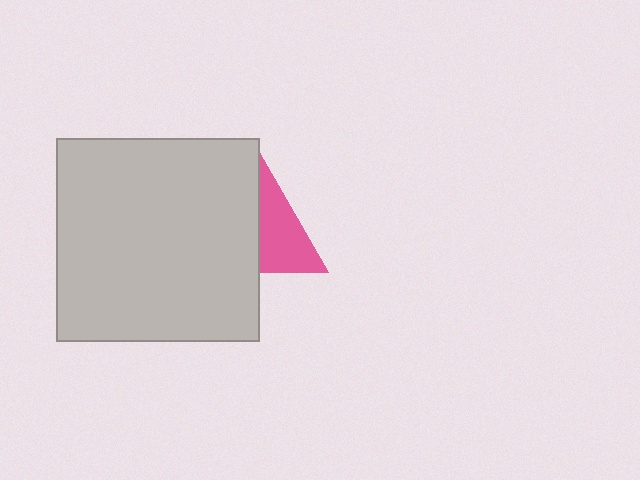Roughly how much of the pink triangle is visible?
About half of it is visible (roughly 50%).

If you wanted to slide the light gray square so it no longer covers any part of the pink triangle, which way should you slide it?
Slide it left — that is the most direct way to separate the two shapes.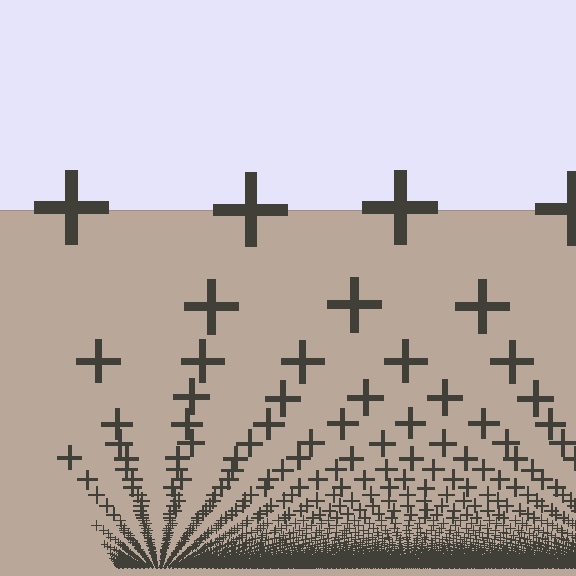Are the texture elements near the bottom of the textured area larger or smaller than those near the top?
Smaller. The gradient is inverted — elements near the bottom are smaller and denser.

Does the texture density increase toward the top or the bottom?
Density increases toward the bottom.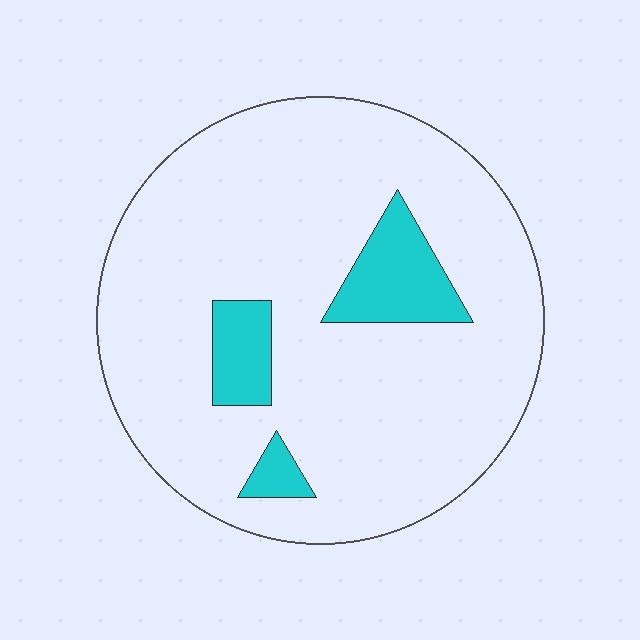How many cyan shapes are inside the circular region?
3.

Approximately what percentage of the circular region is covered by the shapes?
Approximately 10%.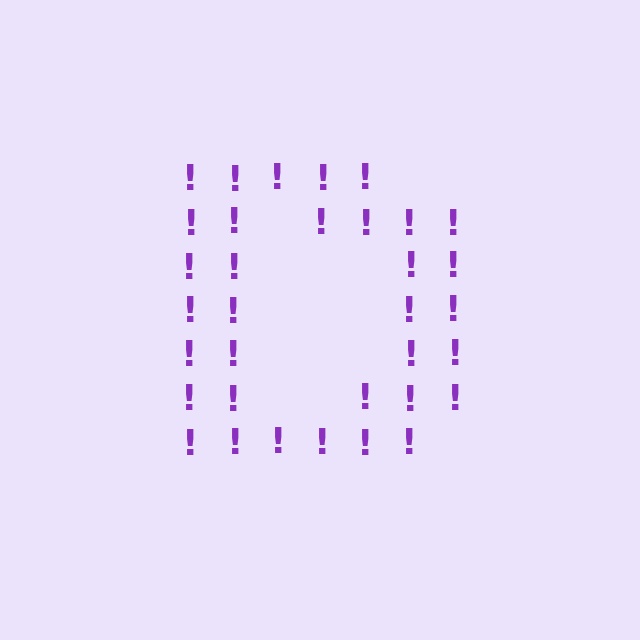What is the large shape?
The large shape is the letter D.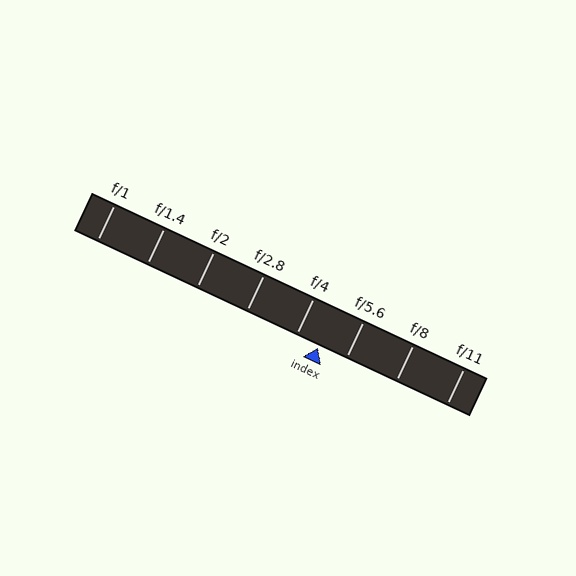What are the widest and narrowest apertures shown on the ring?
The widest aperture shown is f/1 and the narrowest is f/11.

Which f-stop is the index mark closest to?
The index mark is closest to f/4.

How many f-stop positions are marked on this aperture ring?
There are 8 f-stop positions marked.